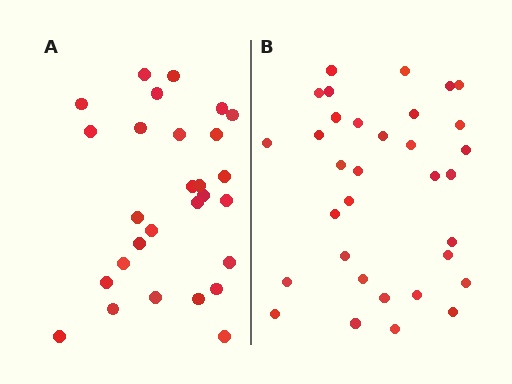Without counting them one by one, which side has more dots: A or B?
Region B (the right region) has more dots.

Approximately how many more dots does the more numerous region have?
Region B has about 5 more dots than region A.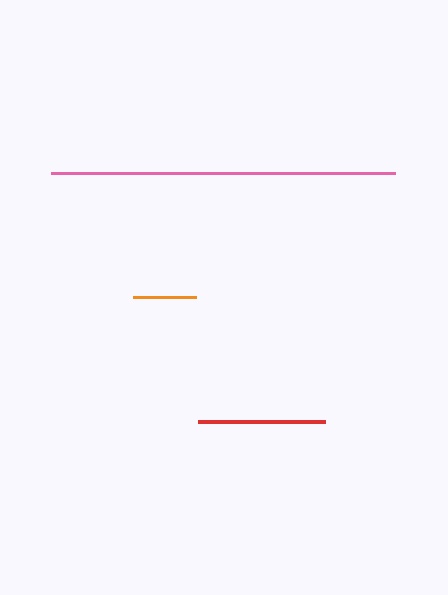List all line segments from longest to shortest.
From longest to shortest: pink, red, orange.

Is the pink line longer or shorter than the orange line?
The pink line is longer than the orange line.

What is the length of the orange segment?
The orange segment is approximately 63 pixels long.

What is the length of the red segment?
The red segment is approximately 127 pixels long.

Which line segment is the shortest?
The orange line is the shortest at approximately 63 pixels.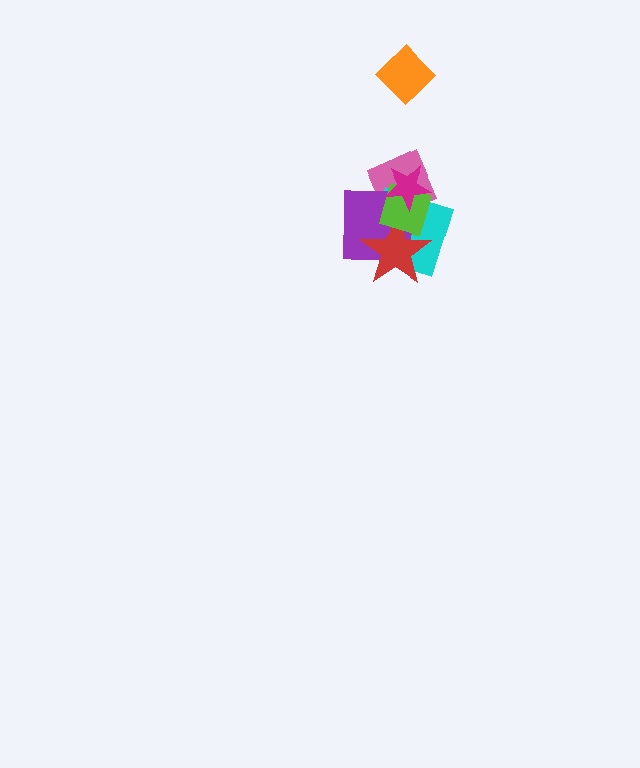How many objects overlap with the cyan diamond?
5 objects overlap with the cyan diamond.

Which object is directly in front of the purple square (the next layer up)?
The red star is directly in front of the purple square.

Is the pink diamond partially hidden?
Yes, it is partially covered by another shape.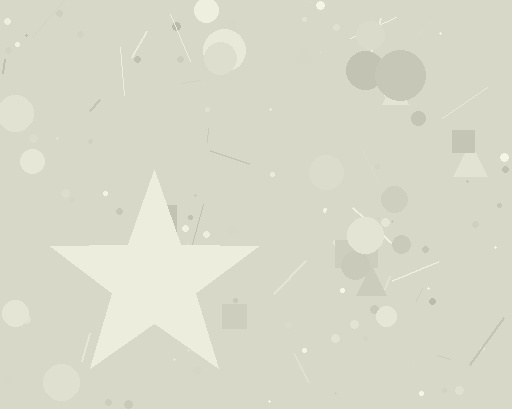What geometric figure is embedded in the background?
A star is embedded in the background.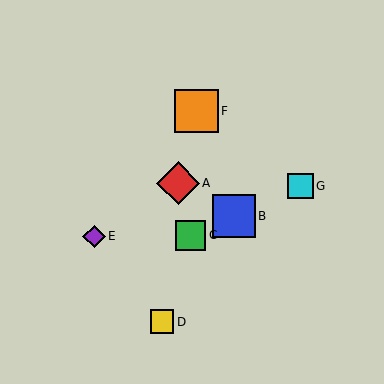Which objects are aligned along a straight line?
Objects B, C, G are aligned along a straight line.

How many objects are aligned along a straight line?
3 objects (B, C, G) are aligned along a straight line.